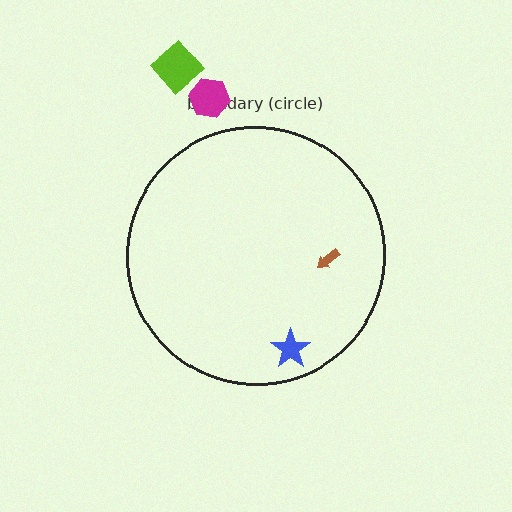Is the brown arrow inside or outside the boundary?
Inside.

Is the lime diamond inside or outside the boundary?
Outside.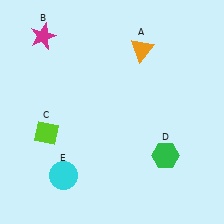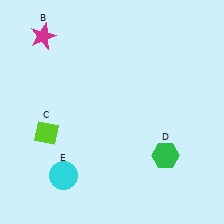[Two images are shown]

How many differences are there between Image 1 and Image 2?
There is 1 difference between the two images.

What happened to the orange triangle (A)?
The orange triangle (A) was removed in Image 2. It was in the top-right area of Image 1.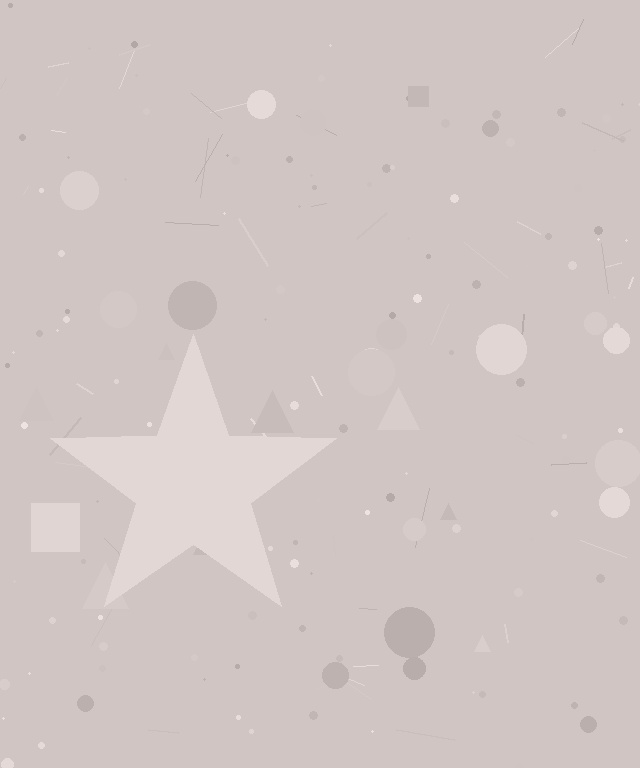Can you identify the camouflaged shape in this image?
The camouflaged shape is a star.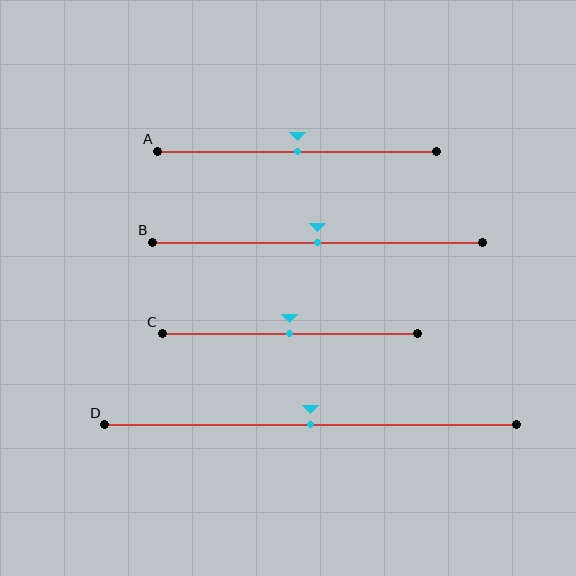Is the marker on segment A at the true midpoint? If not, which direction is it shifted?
Yes, the marker on segment A is at the true midpoint.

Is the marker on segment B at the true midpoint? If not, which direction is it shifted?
Yes, the marker on segment B is at the true midpoint.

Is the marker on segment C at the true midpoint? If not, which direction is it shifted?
Yes, the marker on segment C is at the true midpoint.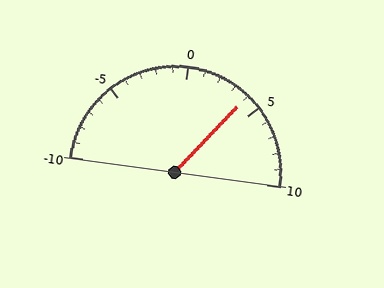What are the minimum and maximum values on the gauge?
The gauge ranges from -10 to 10.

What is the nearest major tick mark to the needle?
The nearest major tick mark is 5.